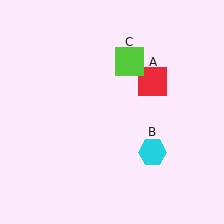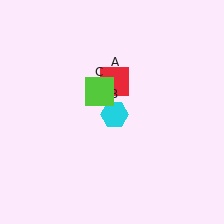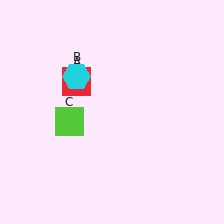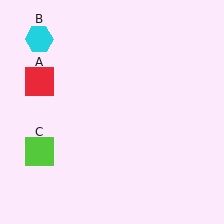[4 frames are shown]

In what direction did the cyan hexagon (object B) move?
The cyan hexagon (object B) moved up and to the left.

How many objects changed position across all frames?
3 objects changed position: red square (object A), cyan hexagon (object B), lime square (object C).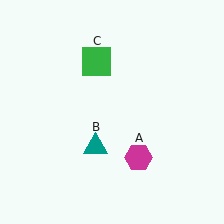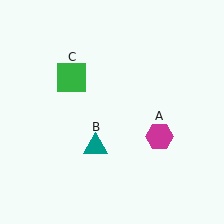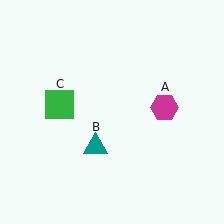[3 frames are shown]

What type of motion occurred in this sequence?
The magenta hexagon (object A), green square (object C) rotated counterclockwise around the center of the scene.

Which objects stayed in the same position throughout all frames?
Teal triangle (object B) remained stationary.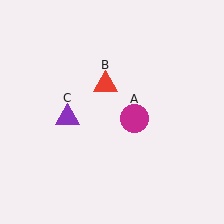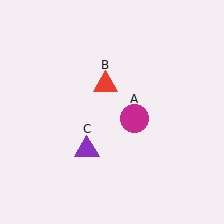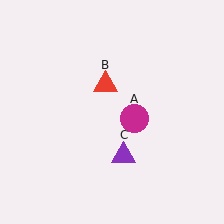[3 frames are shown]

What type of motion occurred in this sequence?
The purple triangle (object C) rotated counterclockwise around the center of the scene.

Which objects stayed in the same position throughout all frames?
Magenta circle (object A) and red triangle (object B) remained stationary.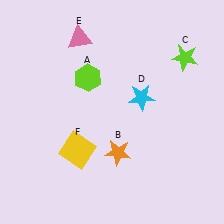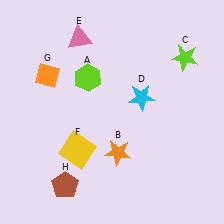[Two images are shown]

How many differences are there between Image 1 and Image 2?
There are 2 differences between the two images.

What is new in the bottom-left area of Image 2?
A brown pentagon (H) was added in the bottom-left area of Image 2.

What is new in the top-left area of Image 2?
An orange diamond (G) was added in the top-left area of Image 2.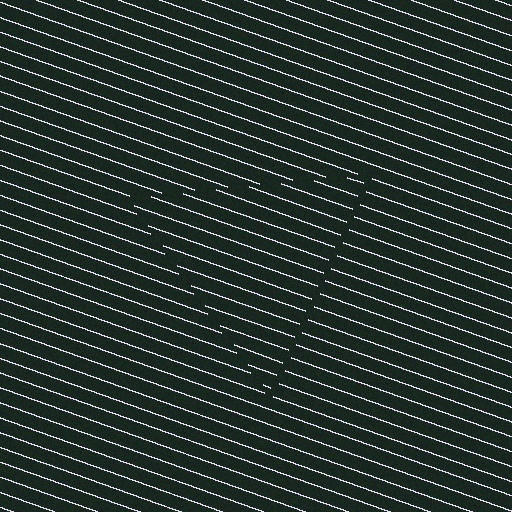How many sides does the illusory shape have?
3 sides — the line-ends trace a triangle.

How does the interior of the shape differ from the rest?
The interior of the shape contains the same grating, shifted by half a period — the contour is defined by the phase discontinuity where line-ends from the inner and outer gratings abut.